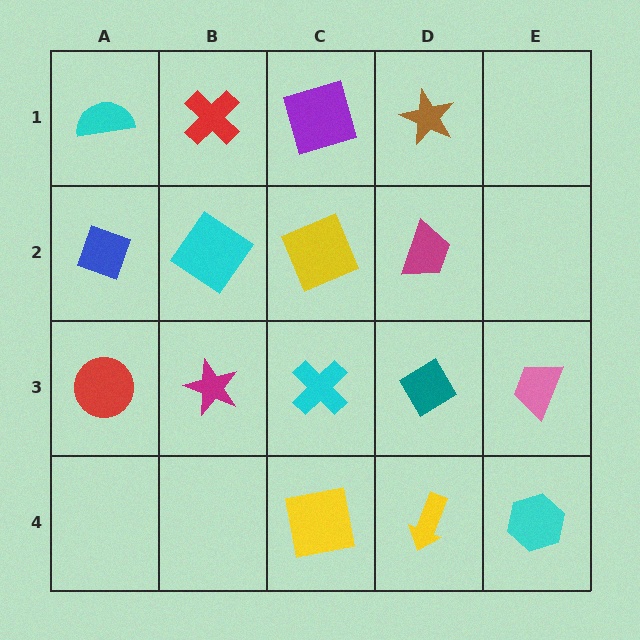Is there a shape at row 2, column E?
No, that cell is empty.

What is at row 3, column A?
A red circle.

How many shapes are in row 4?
3 shapes.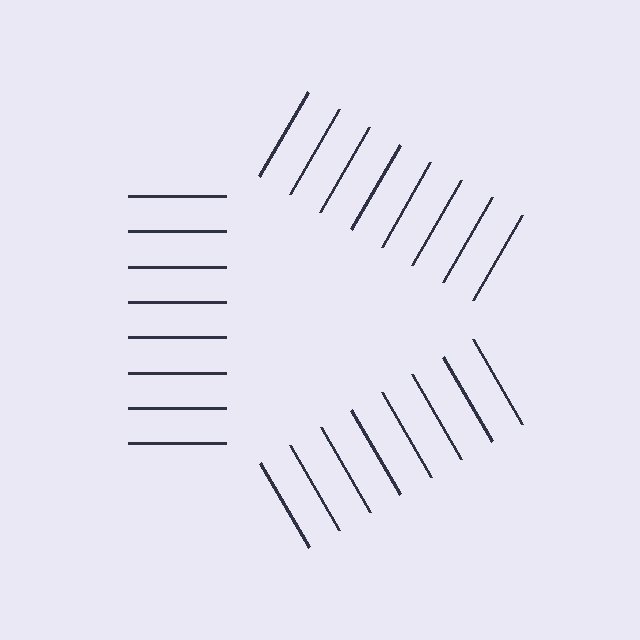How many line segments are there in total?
24 — 8 along each of the 3 edges.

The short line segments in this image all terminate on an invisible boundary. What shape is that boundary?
An illusory triangle — the line segments terminate on its edges but no continuous stroke is drawn.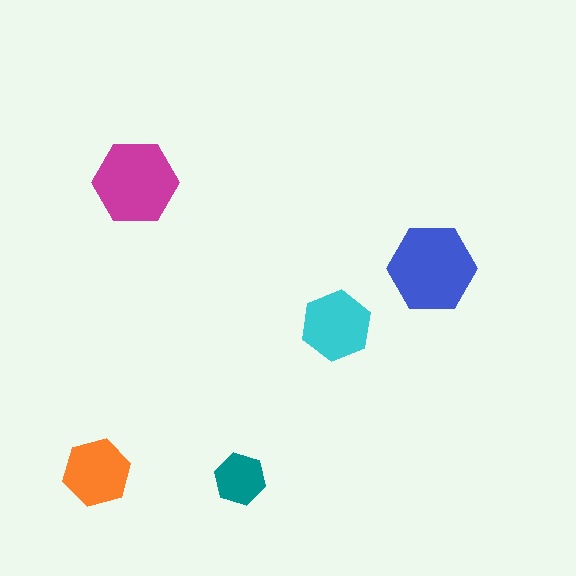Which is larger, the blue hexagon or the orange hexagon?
The blue one.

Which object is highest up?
The magenta hexagon is topmost.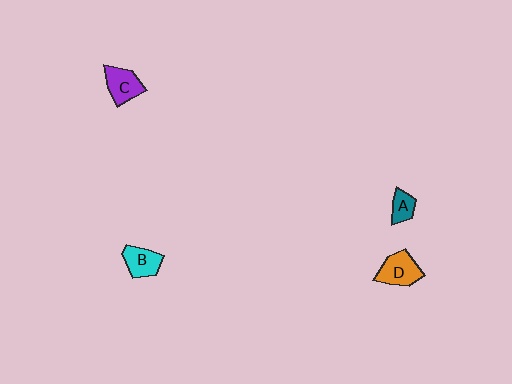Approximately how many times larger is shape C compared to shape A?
Approximately 1.6 times.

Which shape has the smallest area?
Shape A (teal).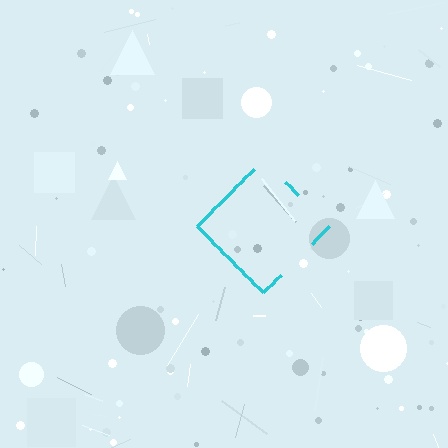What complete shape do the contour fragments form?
The contour fragments form a diamond.